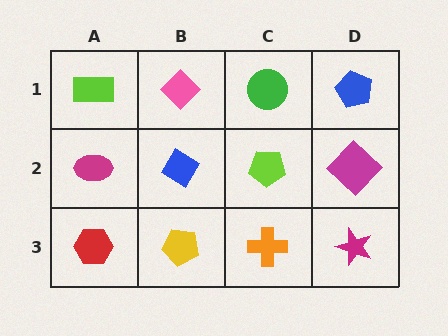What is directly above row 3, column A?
A magenta ellipse.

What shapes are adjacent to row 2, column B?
A pink diamond (row 1, column B), a yellow pentagon (row 3, column B), a magenta ellipse (row 2, column A), a lime pentagon (row 2, column C).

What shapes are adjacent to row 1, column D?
A magenta diamond (row 2, column D), a green circle (row 1, column C).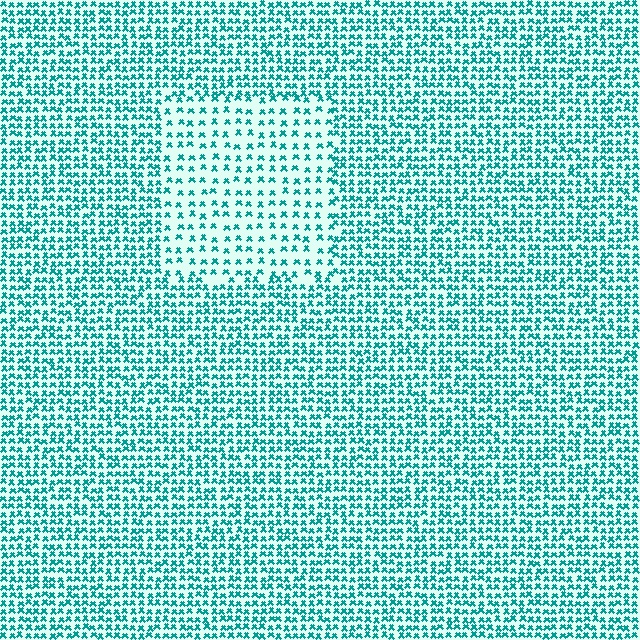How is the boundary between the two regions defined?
The boundary is defined by a change in element density (approximately 2.1x ratio). All elements are the same color, size, and shape.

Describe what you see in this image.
The image contains small teal elements arranged at two different densities. A rectangle-shaped region is visible where the elements are less densely packed than the surrounding area.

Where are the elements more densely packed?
The elements are more densely packed outside the rectangle boundary.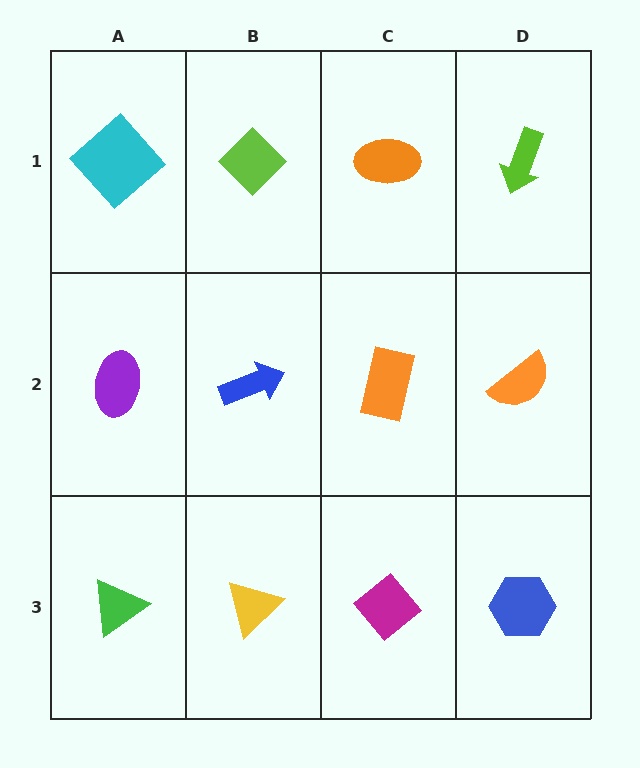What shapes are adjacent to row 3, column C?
An orange rectangle (row 2, column C), a yellow triangle (row 3, column B), a blue hexagon (row 3, column D).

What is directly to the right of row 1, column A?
A lime diamond.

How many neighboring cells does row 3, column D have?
2.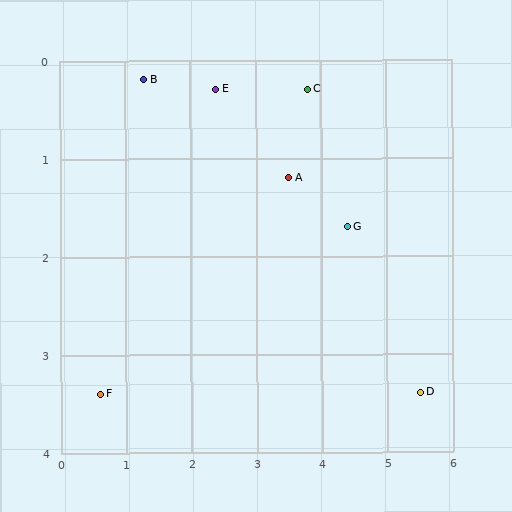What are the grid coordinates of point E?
Point E is at approximately (2.4, 0.3).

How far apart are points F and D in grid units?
Points F and D are about 4.9 grid units apart.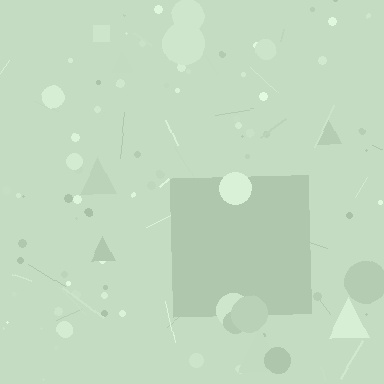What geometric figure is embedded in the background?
A square is embedded in the background.